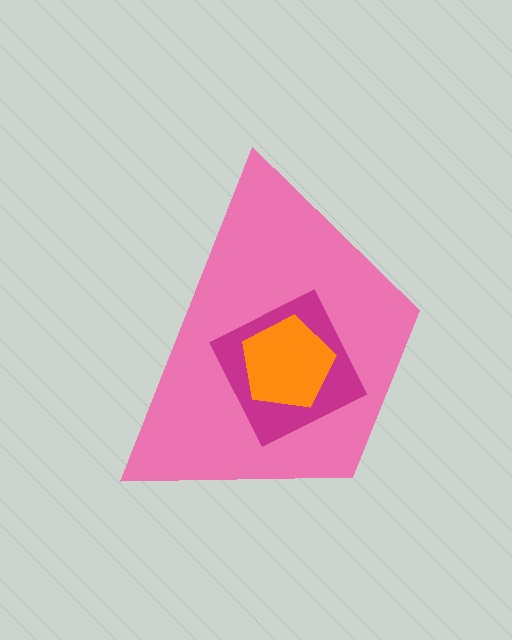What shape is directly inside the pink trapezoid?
The magenta diamond.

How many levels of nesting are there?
3.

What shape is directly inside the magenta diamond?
The orange pentagon.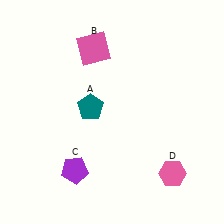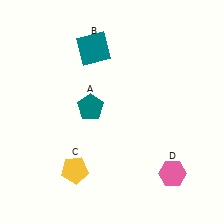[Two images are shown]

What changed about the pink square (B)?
In Image 1, B is pink. In Image 2, it changed to teal.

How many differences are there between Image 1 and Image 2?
There are 2 differences between the two images.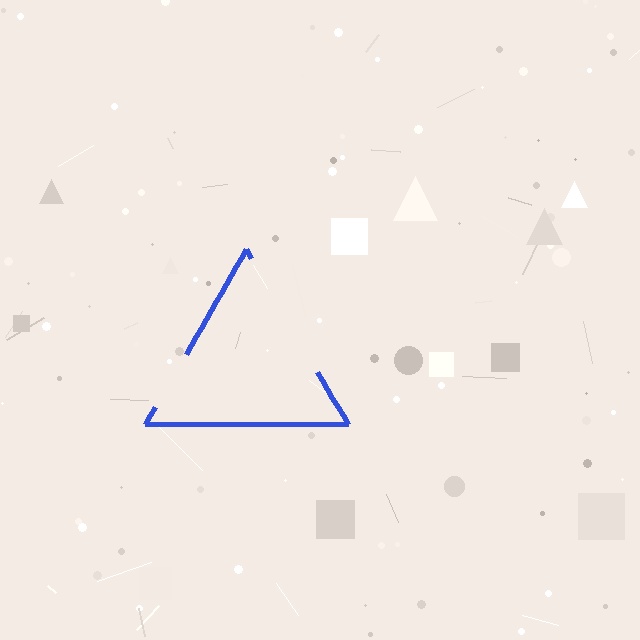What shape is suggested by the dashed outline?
The dashed outline suggests a triangle.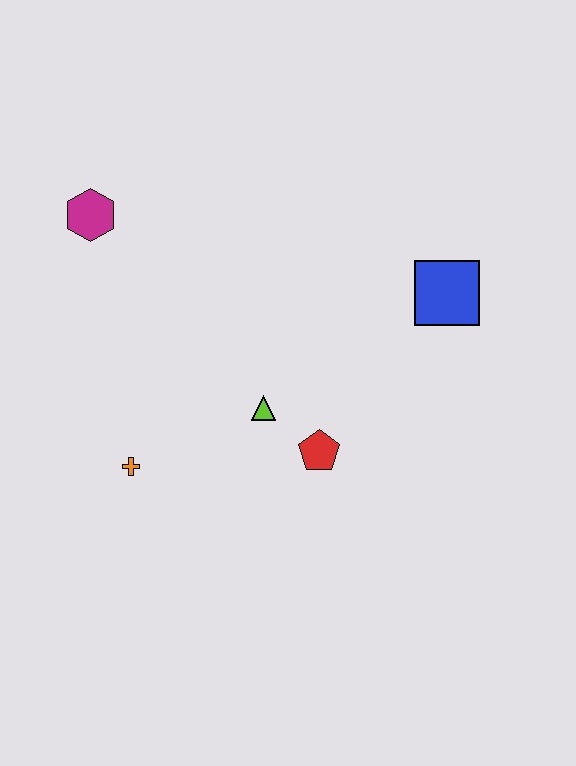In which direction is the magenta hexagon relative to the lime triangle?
The magenta hexagon is above the lime triangle.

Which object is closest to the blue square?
The red pentagon is closest to the blue square.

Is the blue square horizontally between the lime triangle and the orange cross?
No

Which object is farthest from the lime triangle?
The magenta hexagon is farthest from the lime triangle.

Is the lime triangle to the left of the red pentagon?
Yes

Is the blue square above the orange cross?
Yes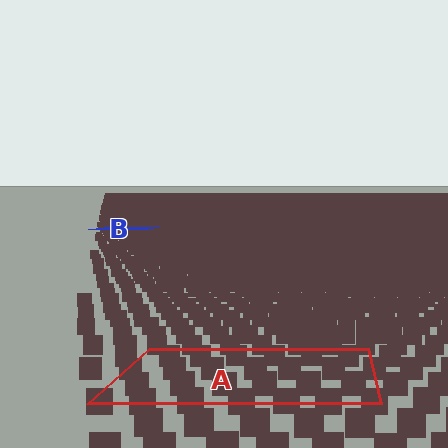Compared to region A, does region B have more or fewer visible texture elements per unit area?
Region B has more texture elements per unit area — they are packed more densely because it is farther away.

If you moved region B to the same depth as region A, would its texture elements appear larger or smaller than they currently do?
They would appear larger. At a closer depth, the same texture elements are projected at a bigger on-screen size.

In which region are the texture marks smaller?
The texture marks are smaller in region B, because it is farther away.